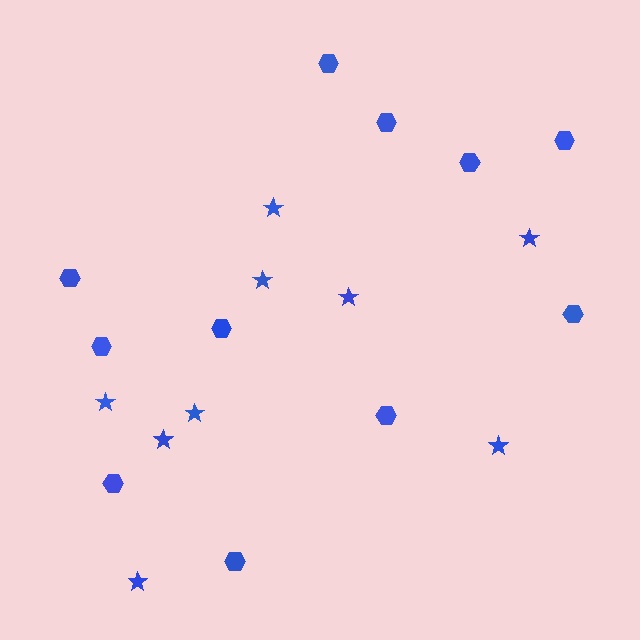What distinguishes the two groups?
There are 2 groups: one group of stars (9) and one group of hexagons (11).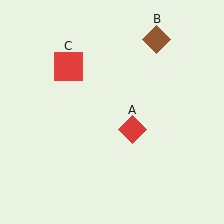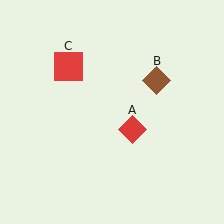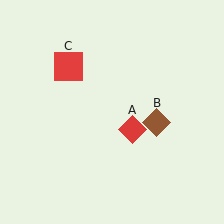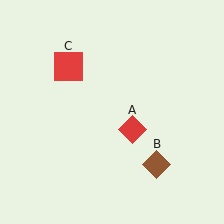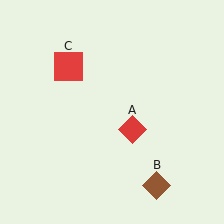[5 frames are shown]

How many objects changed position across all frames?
1 object changed position: brown diamond (object B).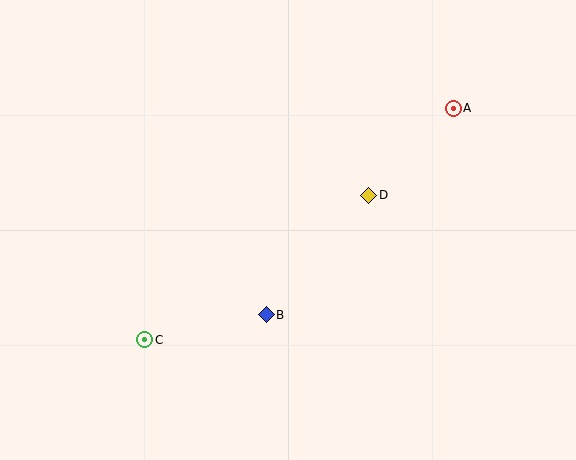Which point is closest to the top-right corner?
Point A is closest to the top-right corner.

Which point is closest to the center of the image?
Point B at (266, 315) is closest to the center.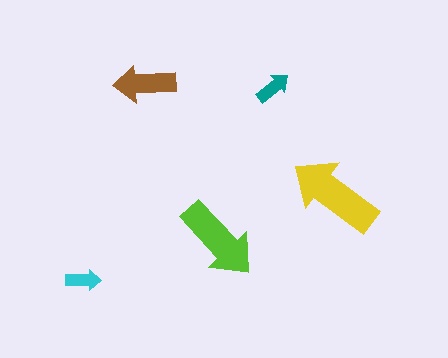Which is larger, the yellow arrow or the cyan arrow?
The yellow one.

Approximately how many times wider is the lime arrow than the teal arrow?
About 2.5 times wider.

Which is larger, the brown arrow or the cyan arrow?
The brown one.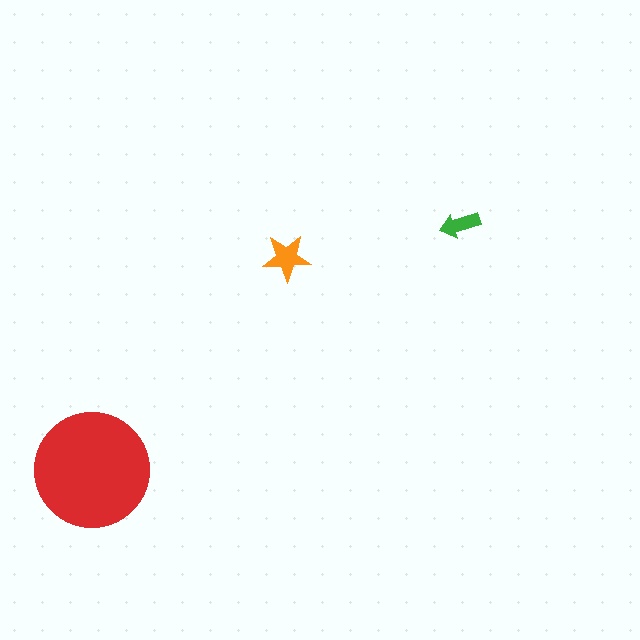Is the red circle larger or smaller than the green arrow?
Larger.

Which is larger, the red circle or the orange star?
The red circle.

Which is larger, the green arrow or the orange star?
The orange star.